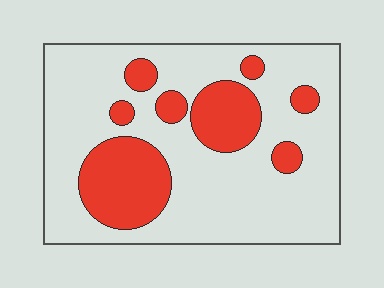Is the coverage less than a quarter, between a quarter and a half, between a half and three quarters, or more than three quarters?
Between a quarter and a half.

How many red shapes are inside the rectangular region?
8.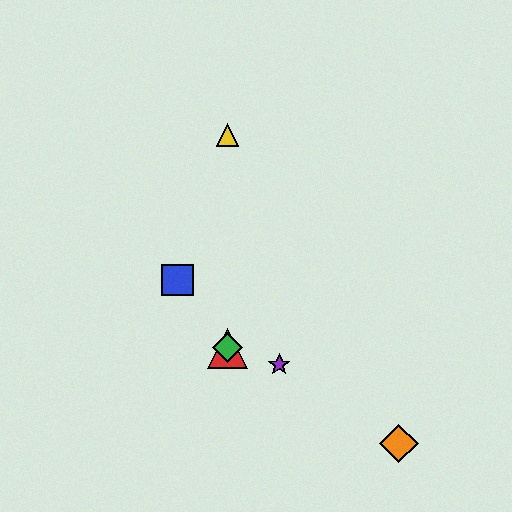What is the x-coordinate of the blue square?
The blue square is at x≈177.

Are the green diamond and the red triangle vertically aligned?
Yes, both are at x≈228.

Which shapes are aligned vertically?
The red triangle, the green diamond, the yellow triangle are aligned vertically.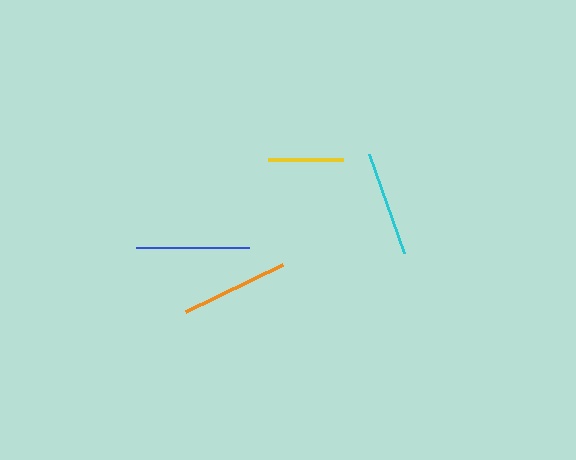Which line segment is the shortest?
The yellow line is the shortest at approximately 75 pixels.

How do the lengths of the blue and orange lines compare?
The blue and orange lines are approximately the same length.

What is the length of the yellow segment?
The yellow segment is approximately 75 pixels long.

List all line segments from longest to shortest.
From longest to shortest: blue, orange, cyan, yellow.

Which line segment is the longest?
The blue line is the longest at approximately 112 pixels.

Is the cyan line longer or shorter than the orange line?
The orange line is longer than the cyan line.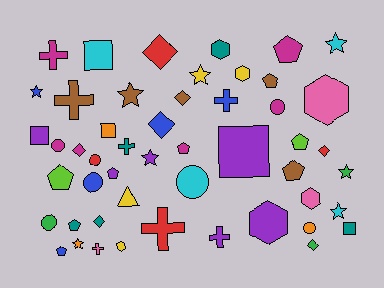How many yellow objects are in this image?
There are 4 yellow objects.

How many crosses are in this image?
There are 7 crosses.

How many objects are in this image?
There are 50 objects.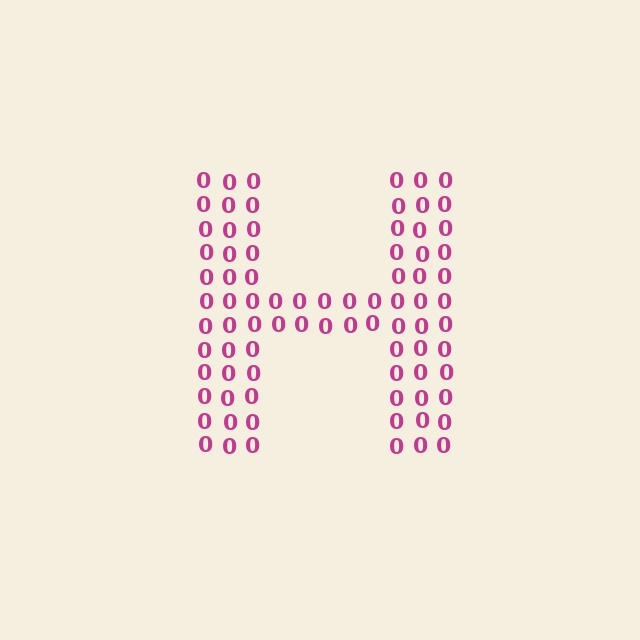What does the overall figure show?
The overall figure shows the letter H.